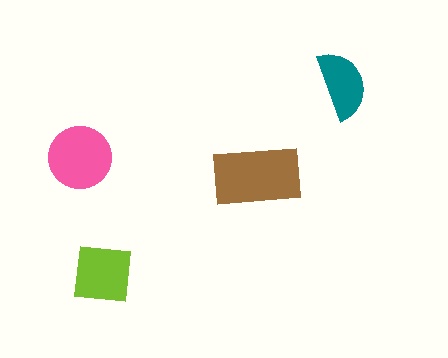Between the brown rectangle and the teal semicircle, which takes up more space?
The brown rectangle.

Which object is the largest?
The brown rectangle.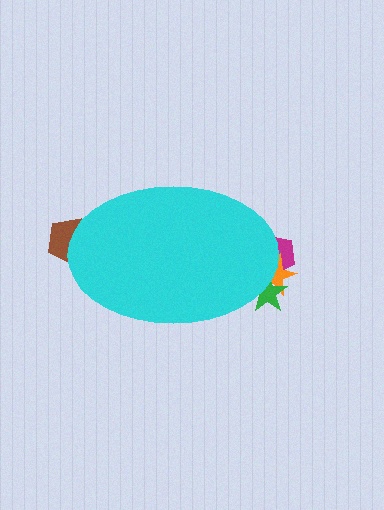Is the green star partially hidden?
Yes, the green star is partially hidden behind the cyan ellipse.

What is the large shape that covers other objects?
A cyan ellipse.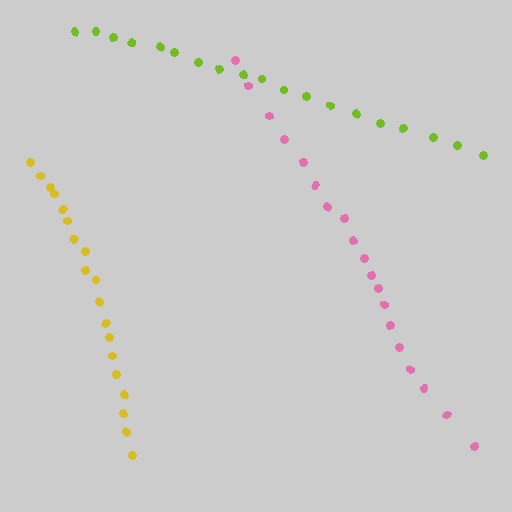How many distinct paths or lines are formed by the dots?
There are 3 distinct paths.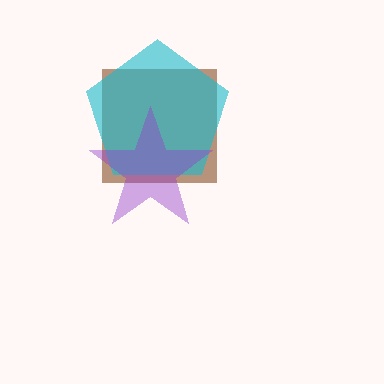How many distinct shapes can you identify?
There are 3 distinct shapes: a brown square, a cyan pentagon, a purple star.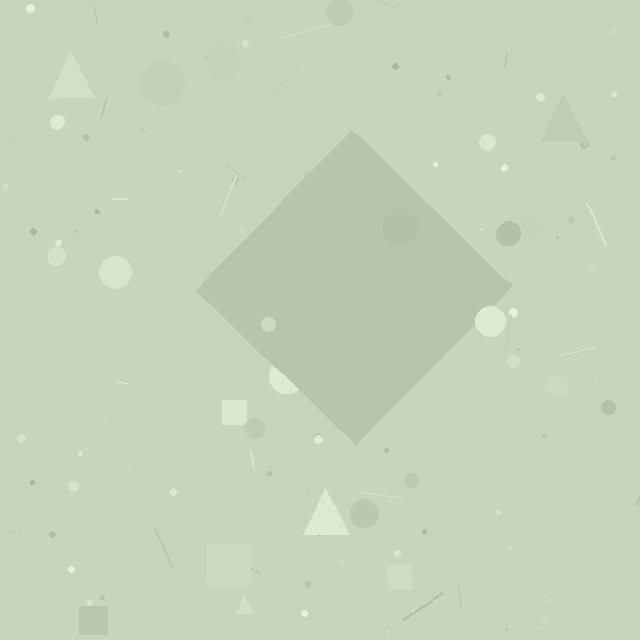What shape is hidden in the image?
A diamond is hidden in the image.